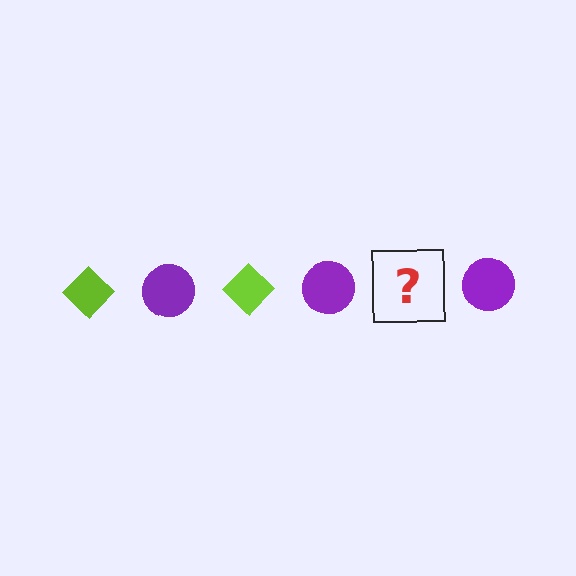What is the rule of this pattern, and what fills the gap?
The rule is that the pattern alternates between lime diamond and purple circle. The gap should be filled with a lime diamond.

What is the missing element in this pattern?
The missing element is a lime diamond.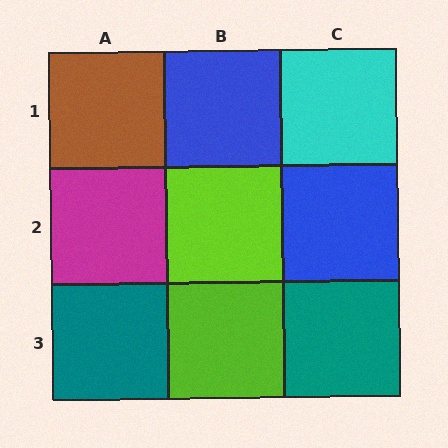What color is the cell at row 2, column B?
Lime.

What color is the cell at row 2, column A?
Magenta.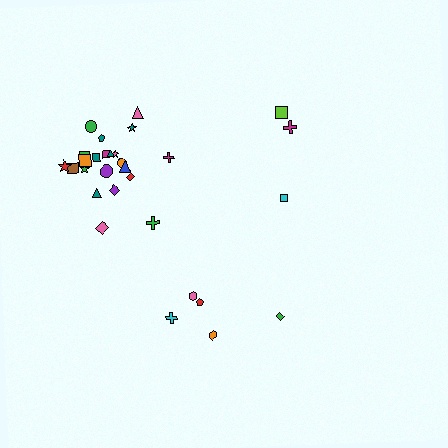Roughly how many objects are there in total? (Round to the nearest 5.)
Roughly 30 objects in total.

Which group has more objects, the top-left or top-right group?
The top-left group.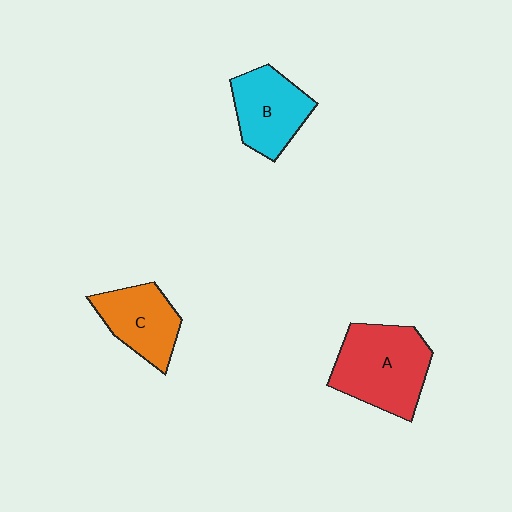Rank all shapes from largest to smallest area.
From largest to smallest: A (red), B (cyan), C (orange).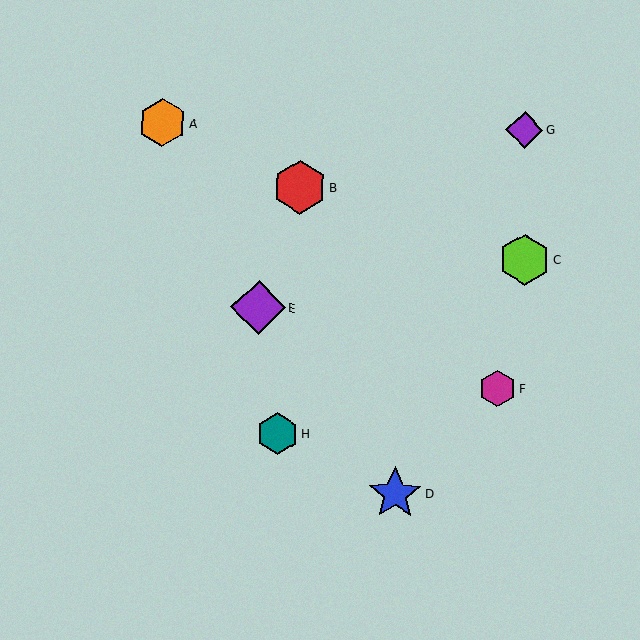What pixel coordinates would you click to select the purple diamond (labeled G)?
Click at (525, 130) to select the purple diamond G.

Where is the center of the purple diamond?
The center of the purple diamond is at (258, 308).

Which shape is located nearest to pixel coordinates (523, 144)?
The purple diamond (labeled G) at (525, 130) is nearest to that location.